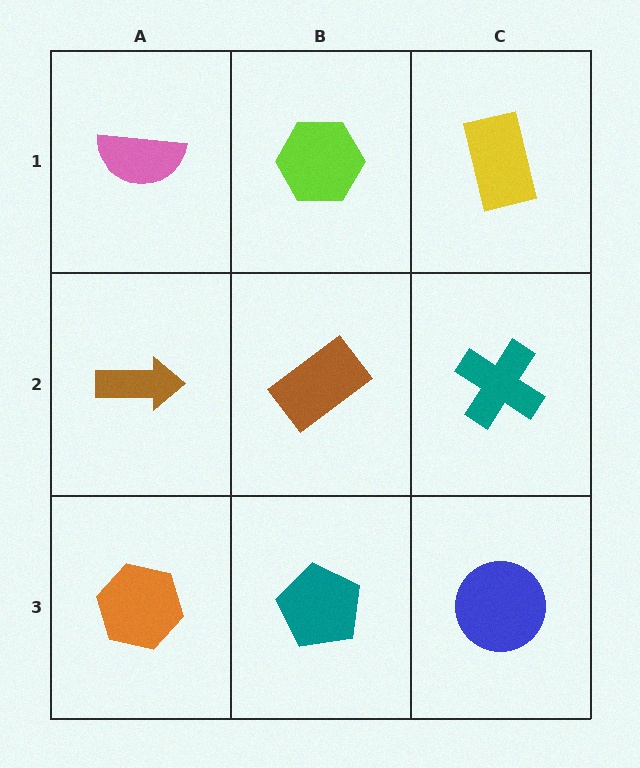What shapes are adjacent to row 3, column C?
A teal cross (row 2, column C), a teal pentagon (row 3, column B).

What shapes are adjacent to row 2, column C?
A yellow rectangle (row 1, column C), a blue circle (row 3, column C), a brown rectangle (row 2, column B).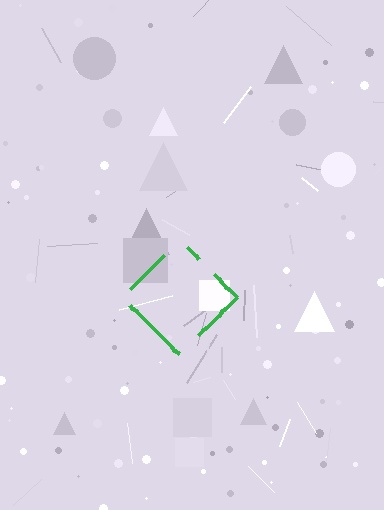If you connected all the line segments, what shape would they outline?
They would outline a diamond.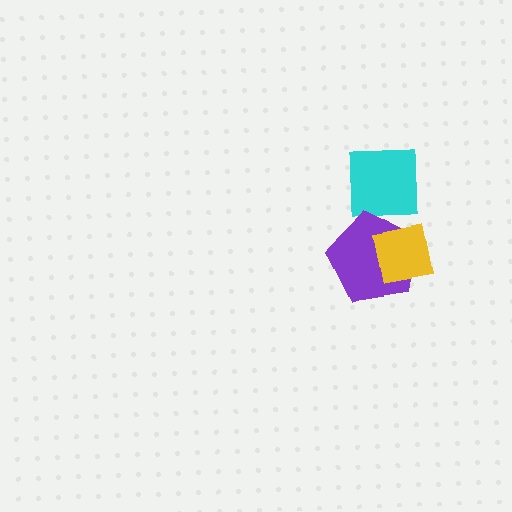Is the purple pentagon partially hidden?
Yes, it is partially covered by another shape.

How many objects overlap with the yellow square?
1 object overlaps with the yellow square.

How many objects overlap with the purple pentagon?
1 object overlaps with the purple pentagon.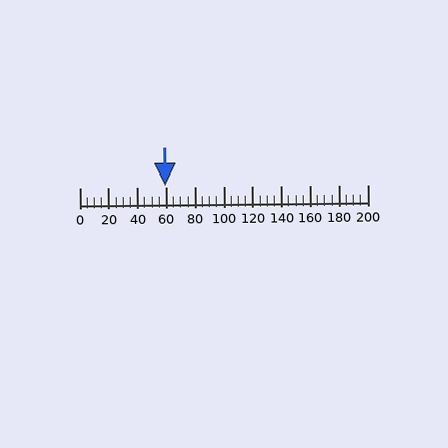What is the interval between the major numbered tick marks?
The major tick marks are spaced 20 units apart.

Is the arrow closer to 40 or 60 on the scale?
The arrow is closer to 60.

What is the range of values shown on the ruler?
The ruler shows values from 0 to 200.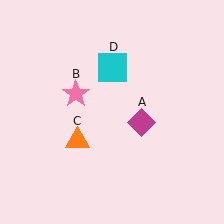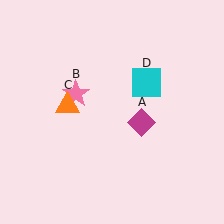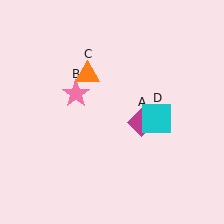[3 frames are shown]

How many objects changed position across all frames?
2 objects changed position: orange triangle (object C), cyan square (object D).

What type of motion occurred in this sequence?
The orange triangle (object C), cyan square (object D) rotated clockwise around the center of the scene.